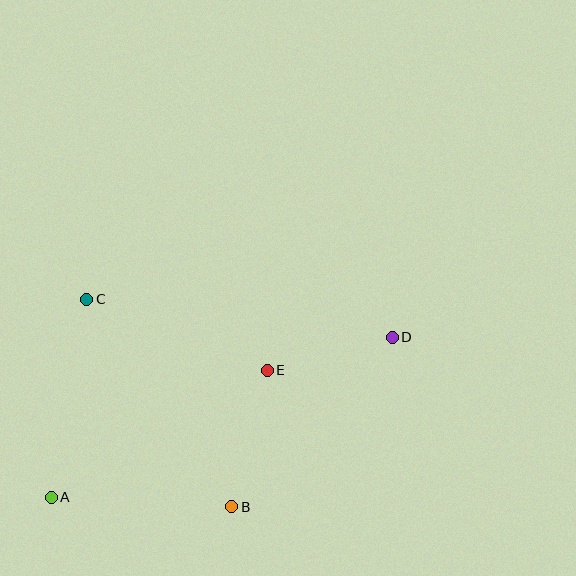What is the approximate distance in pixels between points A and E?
The distance between A and E is approximately 251 pixels.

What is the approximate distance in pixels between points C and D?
The distance between C and D is approximately 308 pixels.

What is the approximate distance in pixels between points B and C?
The distance between B and C is approximately 253 pixels.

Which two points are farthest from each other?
Points A and D are farthest from each other.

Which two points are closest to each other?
Points D and E are closest to each other.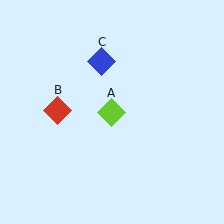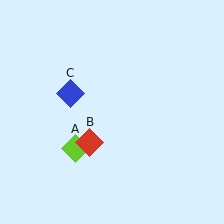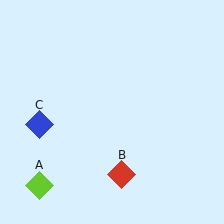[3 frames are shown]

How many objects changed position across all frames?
3 objects changed position: lime diamond (object A), red diamond (object B), blue diamond (object C).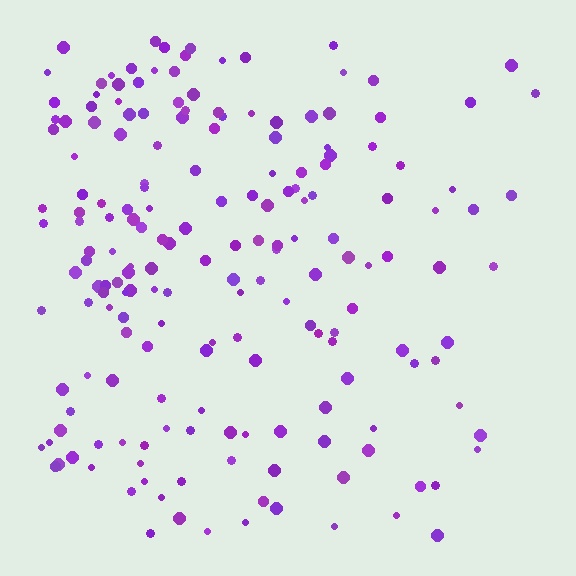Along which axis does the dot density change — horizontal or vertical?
Horizontal.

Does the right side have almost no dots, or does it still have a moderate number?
Still a moderate number, just noticeably fewer than the left.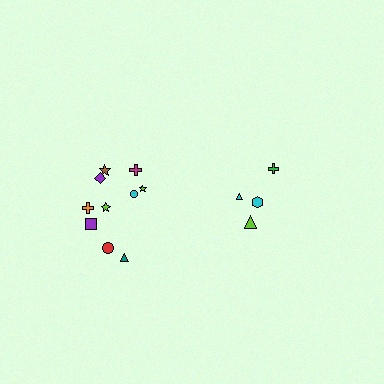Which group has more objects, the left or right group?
The left group.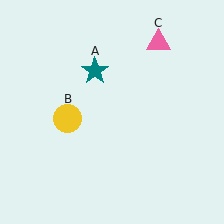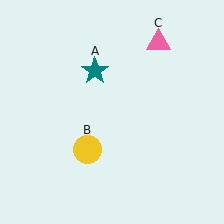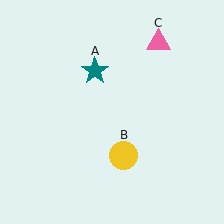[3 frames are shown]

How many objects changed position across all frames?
1 object changed position: yellow circle (object B).